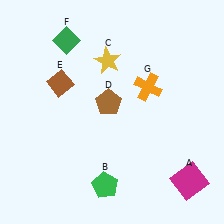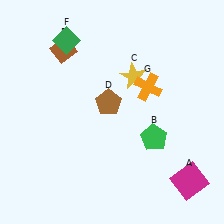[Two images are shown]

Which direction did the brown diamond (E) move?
The brown diamond (E) moved up.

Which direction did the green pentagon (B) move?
The green pentagon (B) moved right.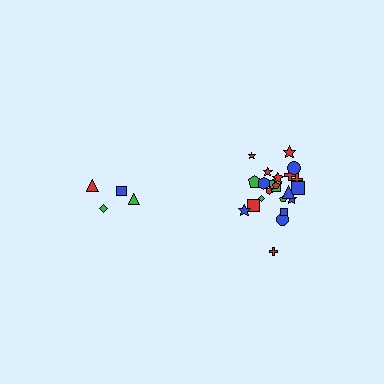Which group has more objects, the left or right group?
The right group.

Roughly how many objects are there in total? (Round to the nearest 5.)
Roughly 30 objects in total.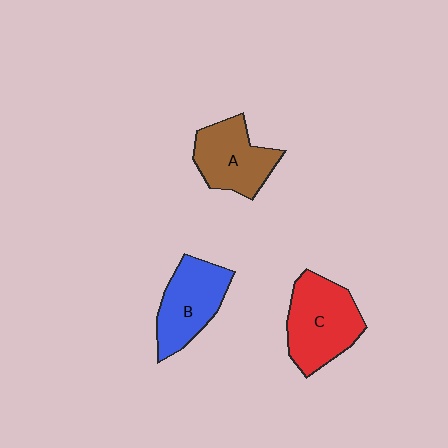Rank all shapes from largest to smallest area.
From largest to smallest: C (red), B (blue), A (brown).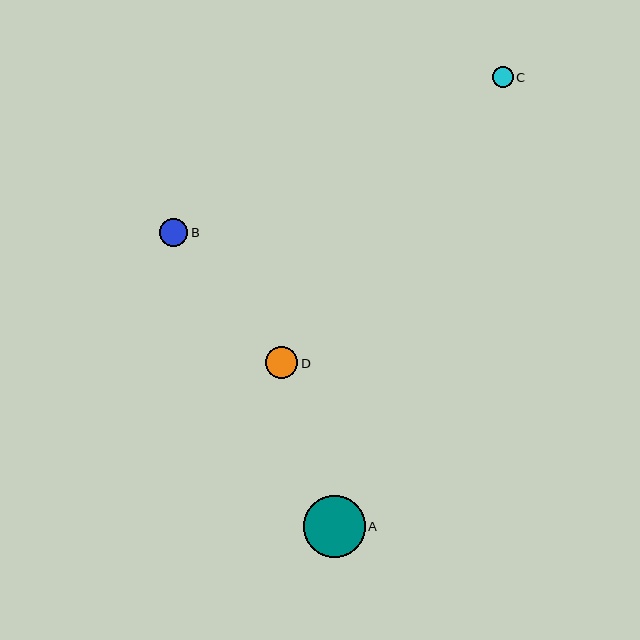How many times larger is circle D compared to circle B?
Circle D is approximately 1.1 times the size of circle B.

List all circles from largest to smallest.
From largest to smallest: A, D, B, C.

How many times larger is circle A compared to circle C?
Circle A is approximately 3.0 times the size of circle C.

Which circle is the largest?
Circle A is the largest with a size of approximately 62 pixels.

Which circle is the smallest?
Circle C is the smallest with a size of approximately 21 pixels.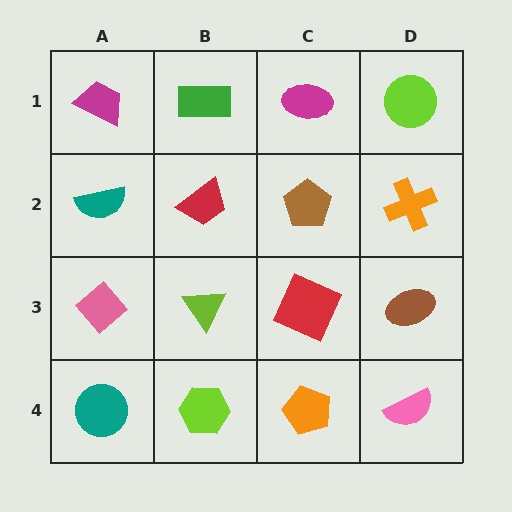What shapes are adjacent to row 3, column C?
A brown pentagon (row 2, column C), an orange pentagon (row 4, column C), a lime triangle (row 3, column B), a brown ellipse (row 3, column D).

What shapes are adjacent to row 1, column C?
A brown pentagon (row 2, column C), a green rectangle (row 1, column B), a lime circle (row 1, column D).